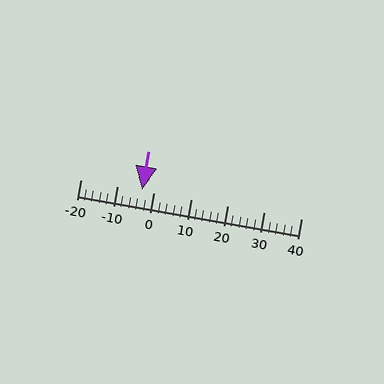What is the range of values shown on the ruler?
The ruler shows values from -20 to 40.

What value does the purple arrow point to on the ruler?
The purple arrow points to approximately -3.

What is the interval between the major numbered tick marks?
The major tick marks are spaced 10 units apart.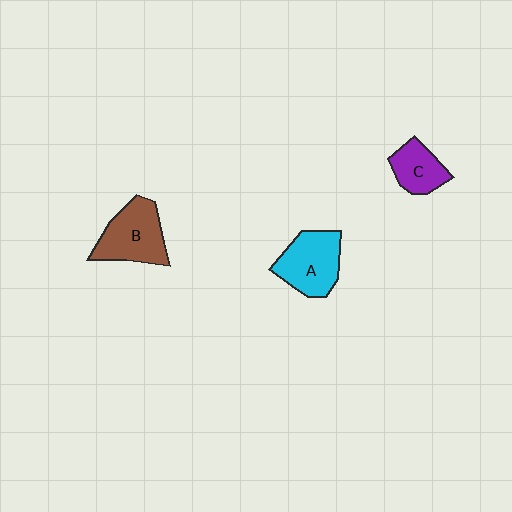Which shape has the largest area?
Shape B (brown).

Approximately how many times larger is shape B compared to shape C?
Approximately 1.5 times.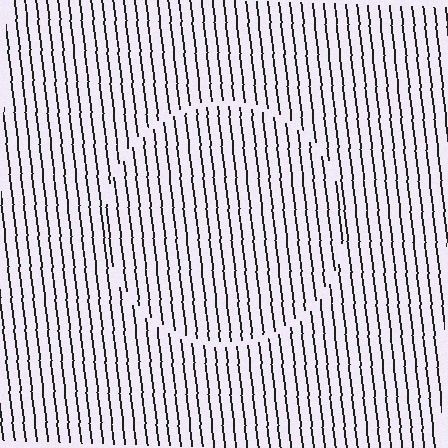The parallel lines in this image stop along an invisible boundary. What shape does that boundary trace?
An illusory circle. The interior of the shape contains the same grating, shifted by half a period — the contour is defined by the phase discontinuity where line-ends from the inner and outer gratings abut.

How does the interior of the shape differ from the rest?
The interior of the shape contains the same grating, shifted by half a period — the contour is defined by the phase discontinuity where line-ends from the inner and outer gratings abut.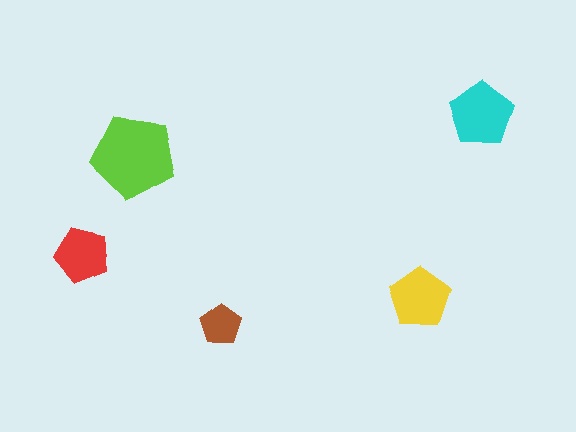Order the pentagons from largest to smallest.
the lime one, the cyan one, the yellow one, the red one, the brown one.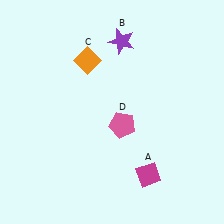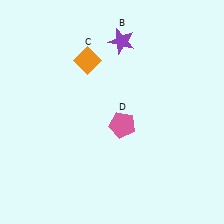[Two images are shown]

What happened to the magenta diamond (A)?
The magenta diamond (A) was removed in Image 2. It was in the bottom-right area of Image 1.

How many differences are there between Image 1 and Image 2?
There is 1 difference between the two images.